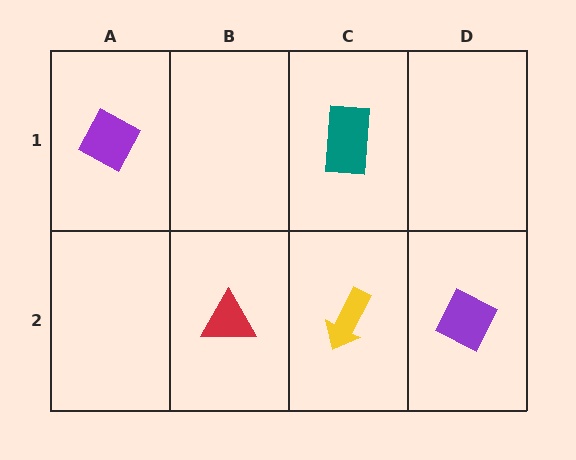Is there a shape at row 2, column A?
No, that cell is empty.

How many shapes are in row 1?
2 shapes.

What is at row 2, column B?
A red triangle.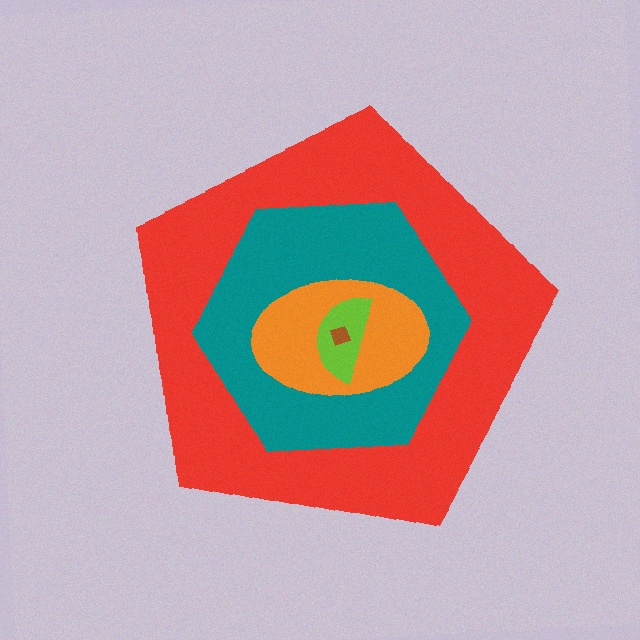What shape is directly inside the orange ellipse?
The lime semicircle.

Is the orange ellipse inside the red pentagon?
Yes.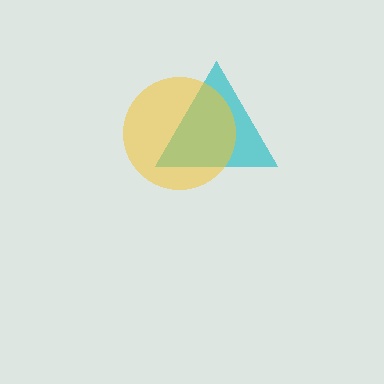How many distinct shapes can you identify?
There are 2 distinct shapes: a cyan triangle, a yellow circle.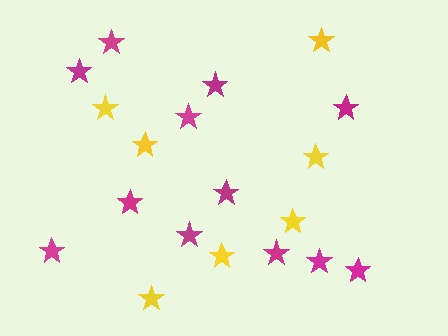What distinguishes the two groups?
There are 2 groups: one group of yellow stars (7) and one group of magenta stars (12).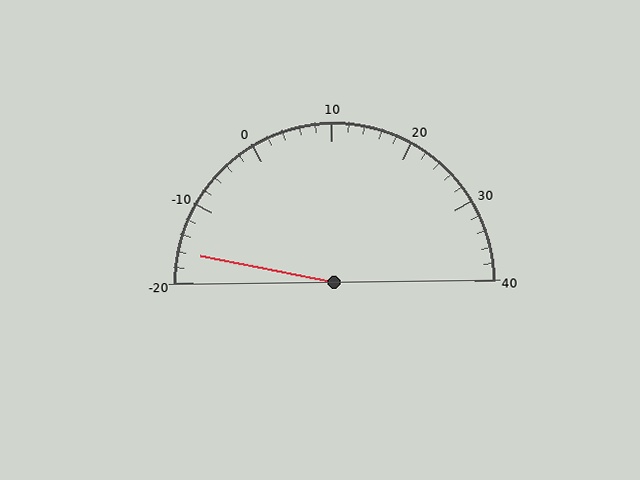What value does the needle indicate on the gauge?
The needle indicates approximately -16.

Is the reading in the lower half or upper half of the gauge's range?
The reading is in the lower half of the range (-20 to 40).